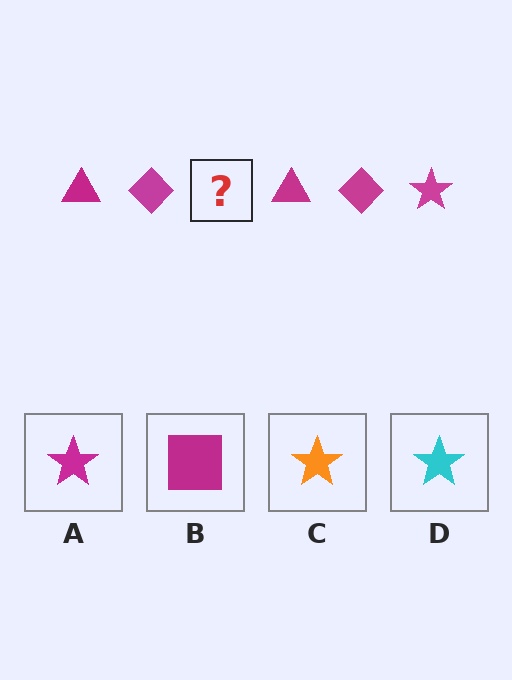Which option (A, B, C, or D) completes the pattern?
A.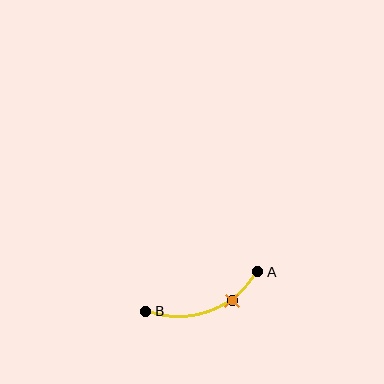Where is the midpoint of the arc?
The arc midpoint is the point on the curve farthest from the straight line joining A and B. It sits below that line.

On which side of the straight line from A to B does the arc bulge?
The arc bulges below the straight line connecting A and B.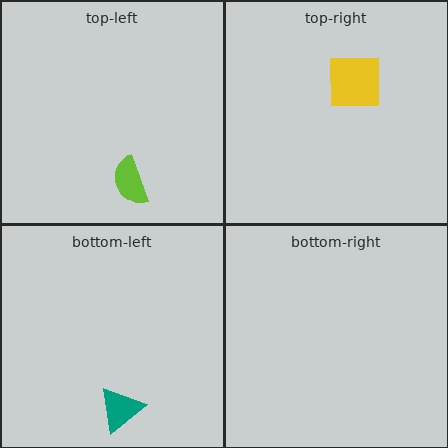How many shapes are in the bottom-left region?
1.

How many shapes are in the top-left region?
1.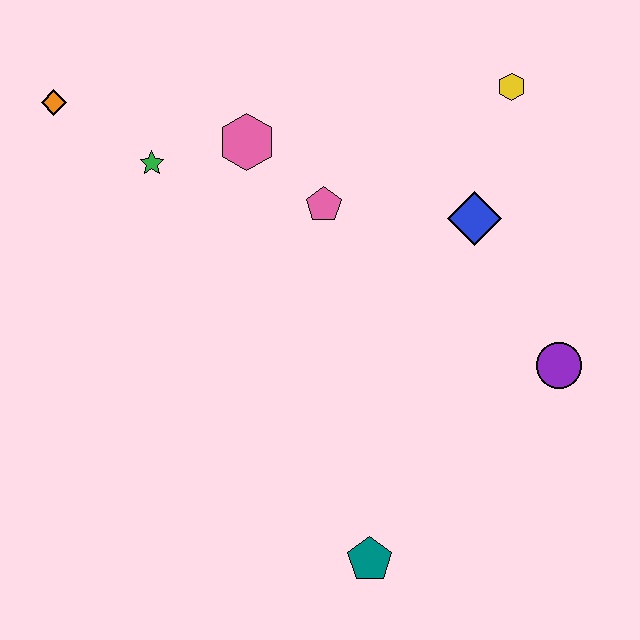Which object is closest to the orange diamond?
The green star is closest to the orange diamond.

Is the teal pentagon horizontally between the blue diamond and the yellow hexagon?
No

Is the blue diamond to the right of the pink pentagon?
Yes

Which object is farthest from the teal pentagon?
The orange diamond is farthest from the teal pentagon.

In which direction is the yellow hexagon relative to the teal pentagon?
The yellow hexagon is above the teal pentagon.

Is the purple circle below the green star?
Yes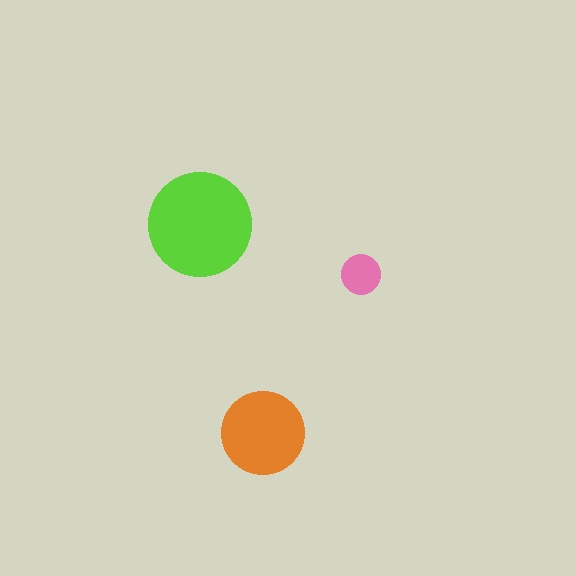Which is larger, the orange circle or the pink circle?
The orange one.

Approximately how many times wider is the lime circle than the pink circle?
About 2.5 times wider.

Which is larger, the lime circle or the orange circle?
The lime one.